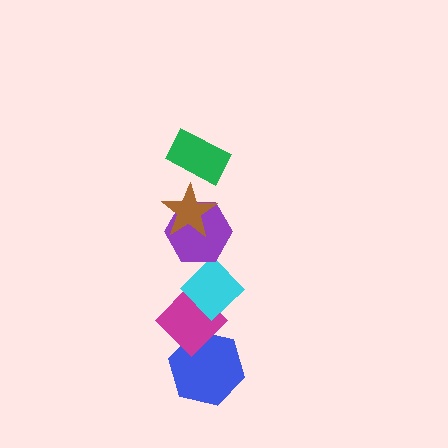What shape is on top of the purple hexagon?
The brown star is on top of the purple hexagon.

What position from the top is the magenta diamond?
The magenta diamond is 5th from the top.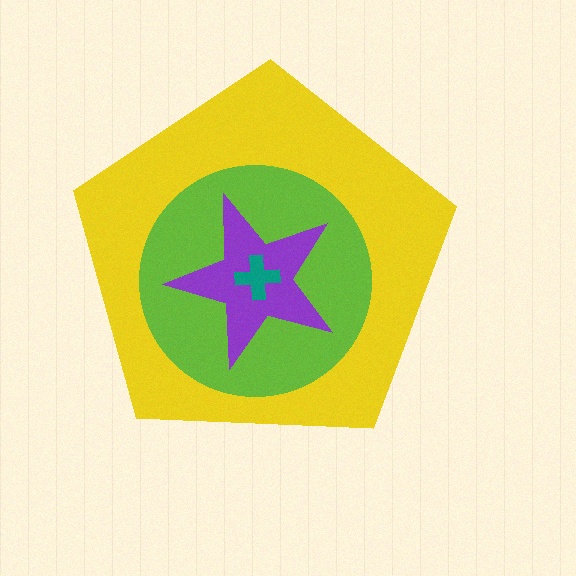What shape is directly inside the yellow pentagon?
The lime circle.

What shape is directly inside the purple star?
The teal cross.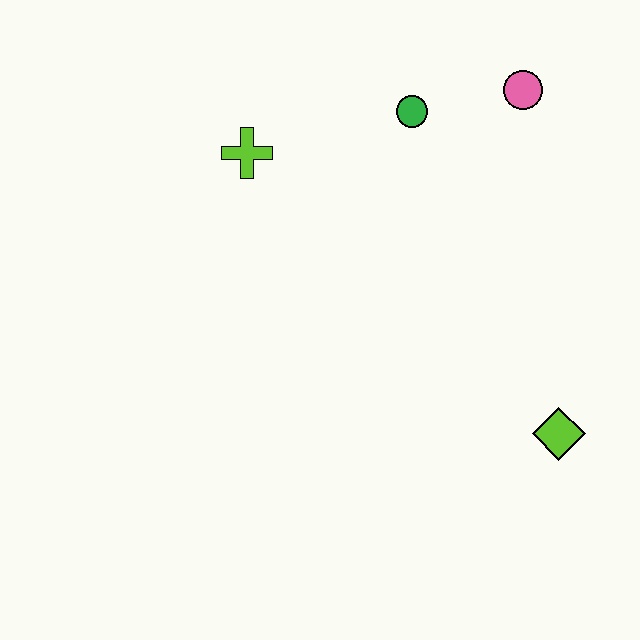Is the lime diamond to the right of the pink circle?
Yes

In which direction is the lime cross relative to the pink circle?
The lime cross is to the left of the pink circle.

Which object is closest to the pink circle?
The green circle is closest to the pink circle.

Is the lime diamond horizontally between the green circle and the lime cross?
No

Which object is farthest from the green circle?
The lime diamond is farthest from the green circle.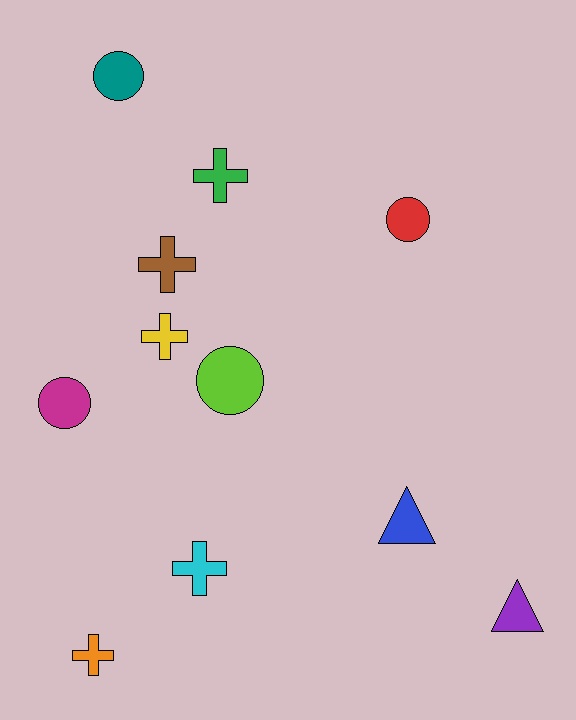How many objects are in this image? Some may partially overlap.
There are 11 objects.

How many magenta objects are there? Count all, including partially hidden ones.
There is 1 magenta object.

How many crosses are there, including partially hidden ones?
There are 5 crosses.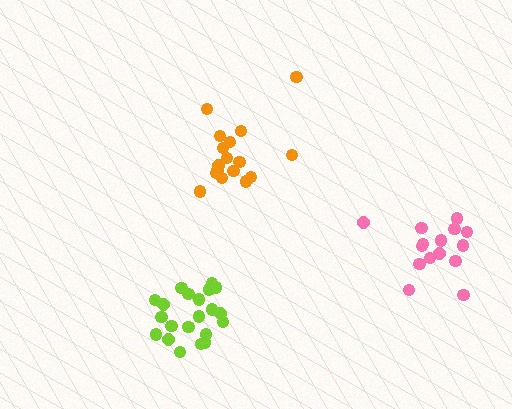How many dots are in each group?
Group 1: 17 dots, Group 2: 15 dots, Group 3: 21 dots (53 total).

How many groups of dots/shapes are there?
There are 3 groups.